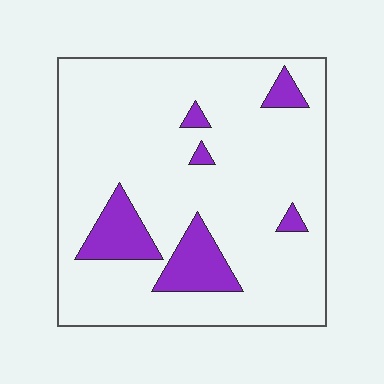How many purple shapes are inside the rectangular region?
6.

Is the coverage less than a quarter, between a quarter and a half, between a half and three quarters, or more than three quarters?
Less than a quarter.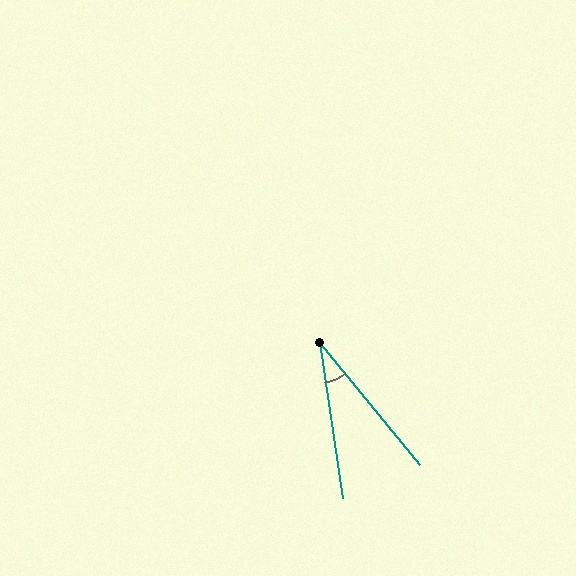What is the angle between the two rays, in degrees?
Approximately 31 degrees.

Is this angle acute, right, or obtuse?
It is acute.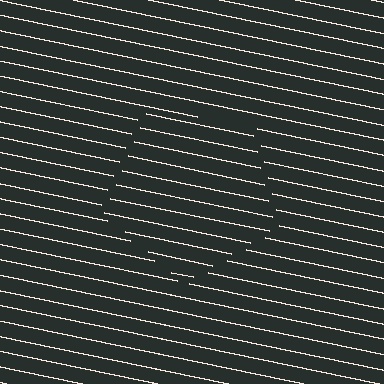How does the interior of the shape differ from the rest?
The interior of the shape contains the same grating, shifted by half a period — the contour is defined by the phase discontinuity where line-ends from the inner and outer gratings abut.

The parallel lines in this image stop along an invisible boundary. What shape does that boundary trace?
An illusory pentagon. The interior of the shape contains the same grating, shifted by half a period — the contour is defined by the phase discontinuity where line-ends from the inner and outer gratings abut.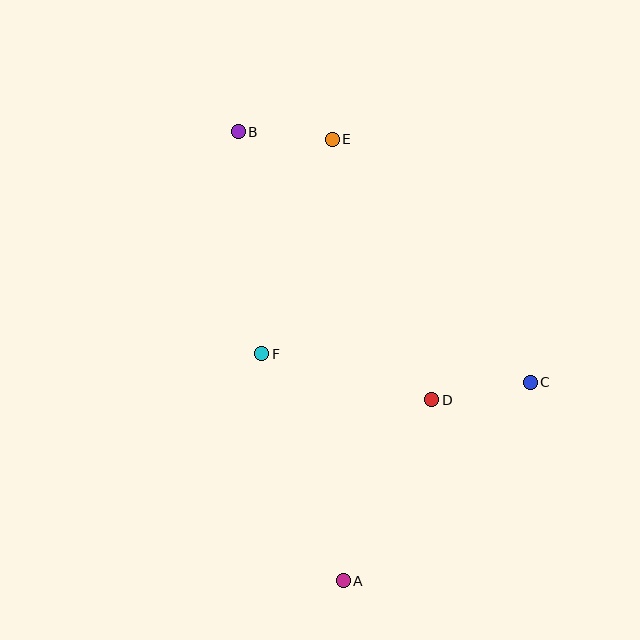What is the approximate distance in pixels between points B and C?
The distance between B and C is approximately 385 pixels.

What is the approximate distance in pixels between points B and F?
The distance between B and F is approximately 223 pixels.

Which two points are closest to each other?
Points B and E are closest to each other.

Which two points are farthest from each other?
Points A and B are farthest from each other.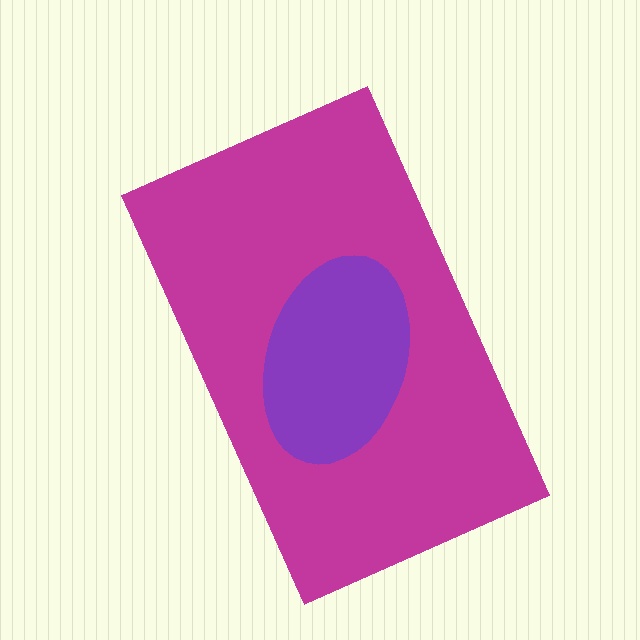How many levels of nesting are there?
2.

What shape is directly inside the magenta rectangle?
The purple ellipse.